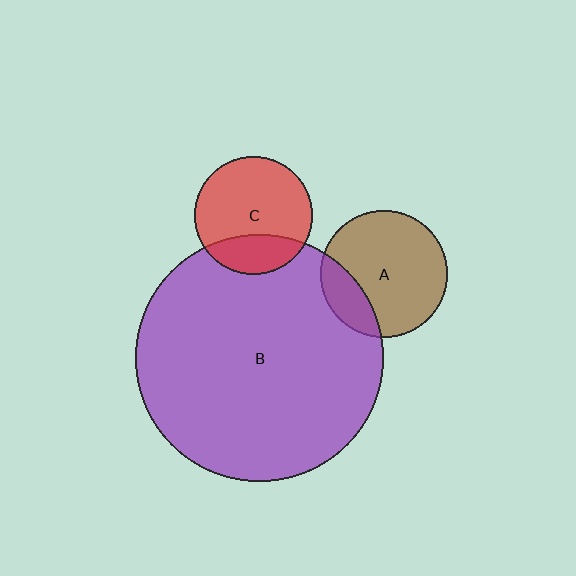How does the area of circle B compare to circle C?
Approximately 4.4 times.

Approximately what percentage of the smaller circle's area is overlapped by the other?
Approximately 20%.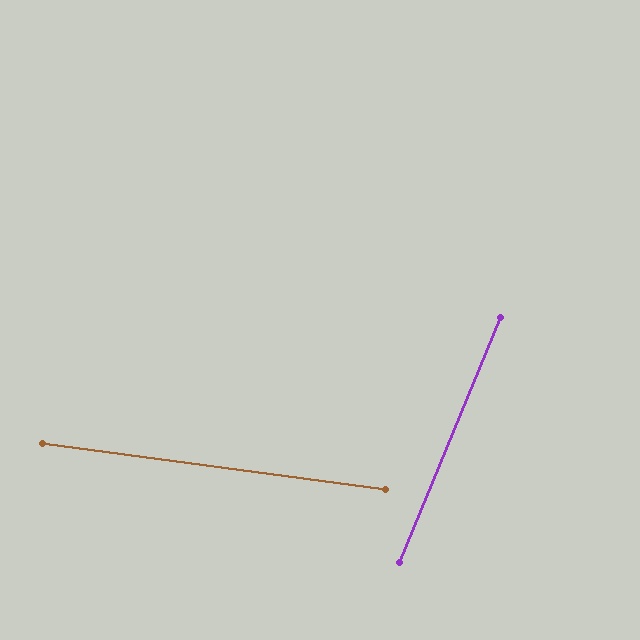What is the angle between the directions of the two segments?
Approximately 75 degrees.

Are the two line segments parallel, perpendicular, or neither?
Neither parallel nor perpendicular — they differ by about 75°.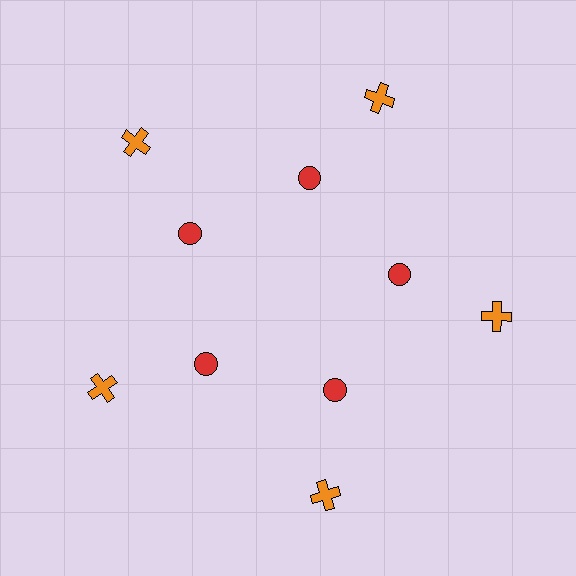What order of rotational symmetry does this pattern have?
This pattern has 5-fold rotational symmetry.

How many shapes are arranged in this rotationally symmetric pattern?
There are 10 shapes, arranged in 5 groups of 2.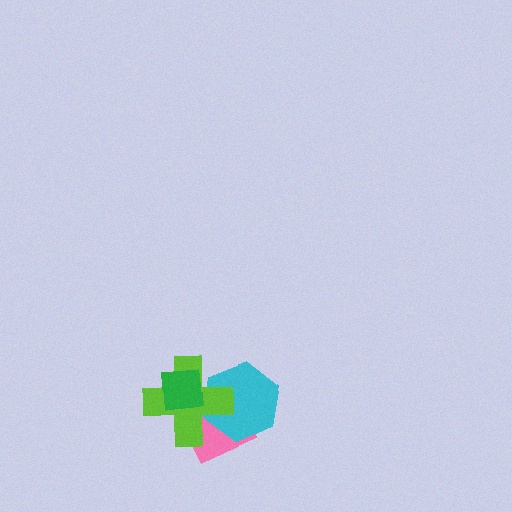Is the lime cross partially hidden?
Yes, it is partially covered by another shape.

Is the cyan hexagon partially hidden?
Yes, it is partially covered by another shape.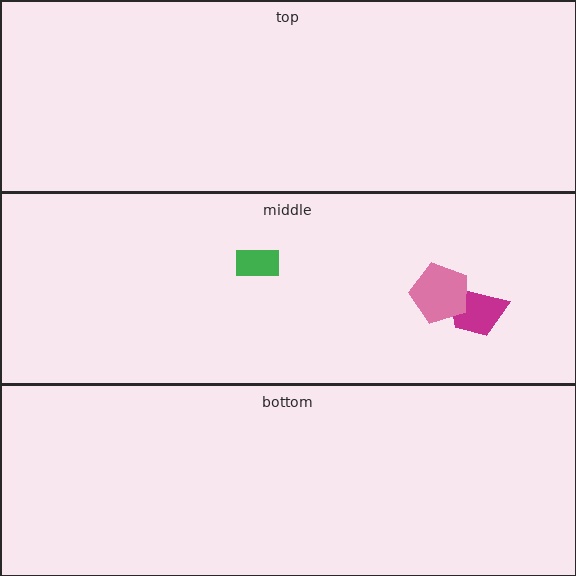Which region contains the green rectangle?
The middle region.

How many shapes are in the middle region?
3.